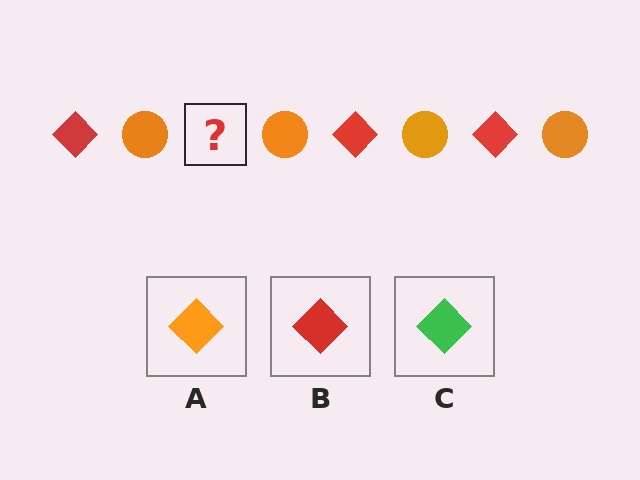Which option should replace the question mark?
Option B.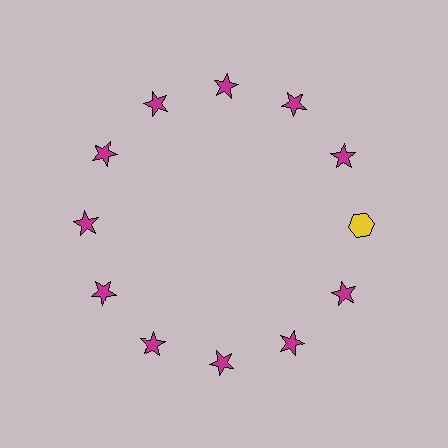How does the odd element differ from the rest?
It differs in both color (yellow instead of magenta) and shape (hexagon instead of star).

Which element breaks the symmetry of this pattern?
The yellow hexagon at roughly the 3 o'clock position breaks the symmetry. All other shapes are magenta stars.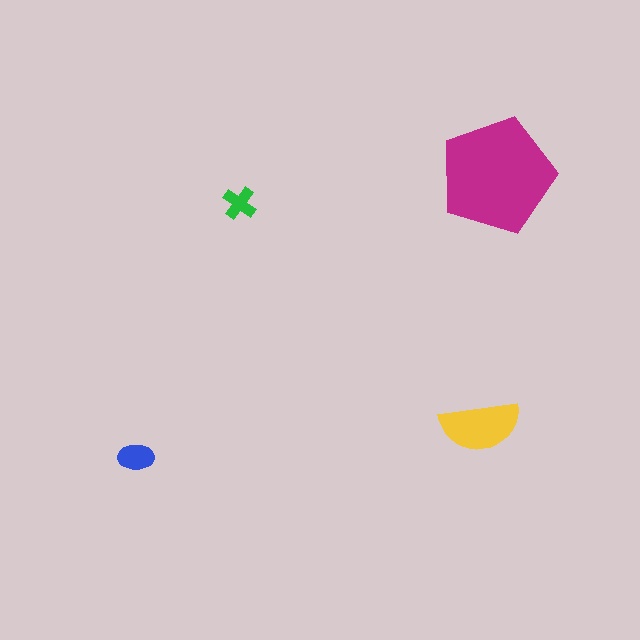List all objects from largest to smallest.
The magenta pentagon, the yellow semicircle, the blue ellipse, the green cross.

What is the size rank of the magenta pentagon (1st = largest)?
1st.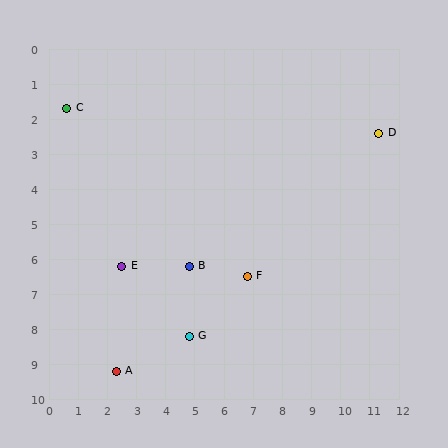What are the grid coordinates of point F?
Point F is at approximately (6.8, 6.5).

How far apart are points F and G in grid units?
Points F and G are about 2.6 grid units apart.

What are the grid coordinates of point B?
Point B is at approximately (4.8, 6.2).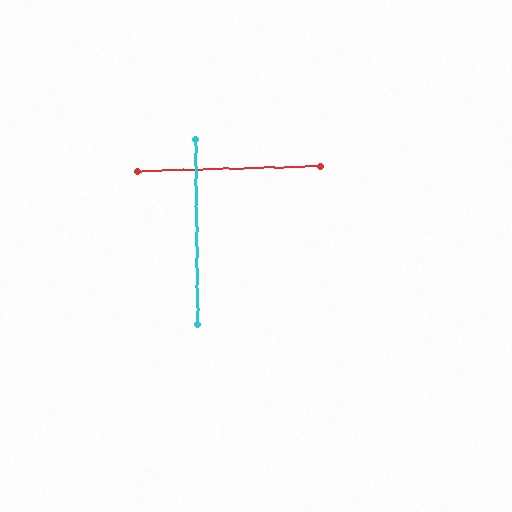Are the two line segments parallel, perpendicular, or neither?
Perpendicular — they meet at approximately 89°.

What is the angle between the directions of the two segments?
Approximately 89 degrees.